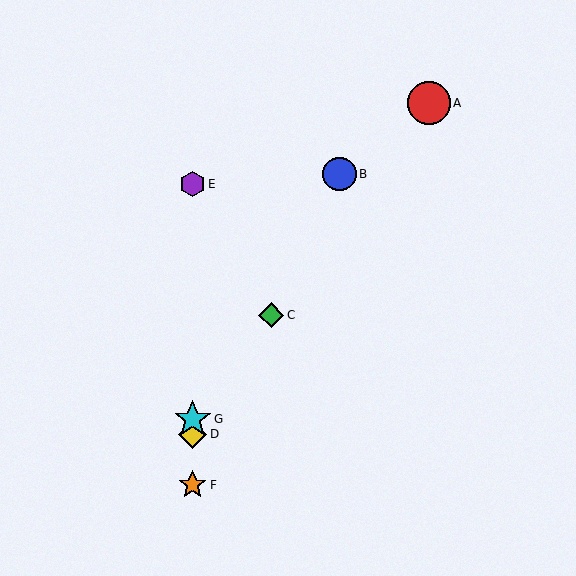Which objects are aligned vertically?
Objects D, E, F, G are aligned vertically.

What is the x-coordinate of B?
Object B is at x≈339.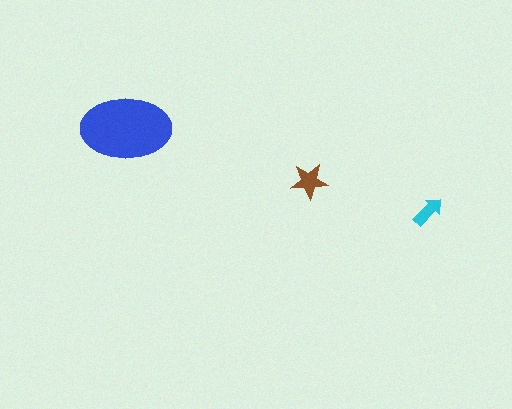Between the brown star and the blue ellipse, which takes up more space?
The blue ellipse.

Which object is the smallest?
The cyan arrow.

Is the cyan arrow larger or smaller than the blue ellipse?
Smaller.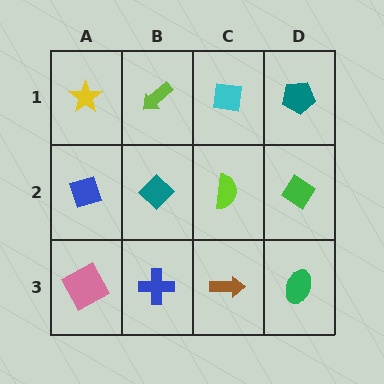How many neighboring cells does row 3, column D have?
2.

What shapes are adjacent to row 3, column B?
A teal diamond (row 2, column B), a pink square (row 3, column A), a brown arrow (row 3, column C).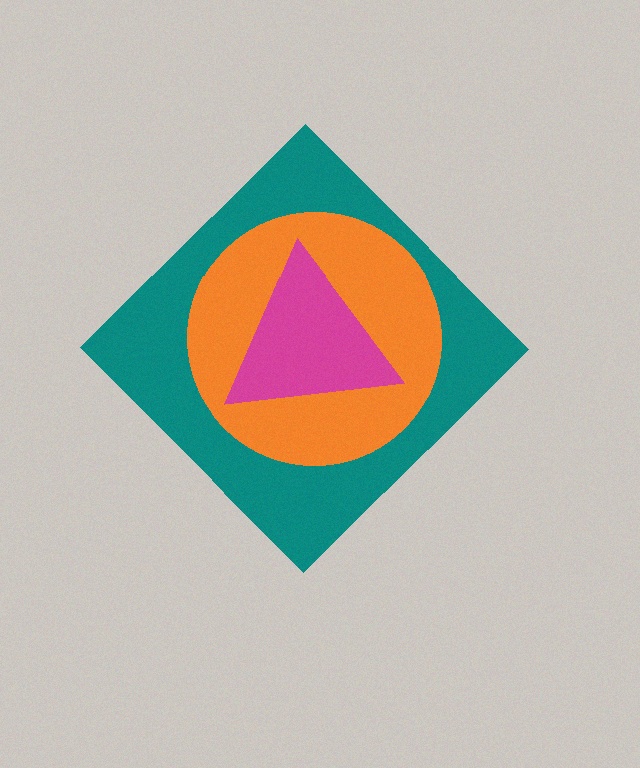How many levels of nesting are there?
3.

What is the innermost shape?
The magenta triangle.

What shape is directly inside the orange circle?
The magenta triangle.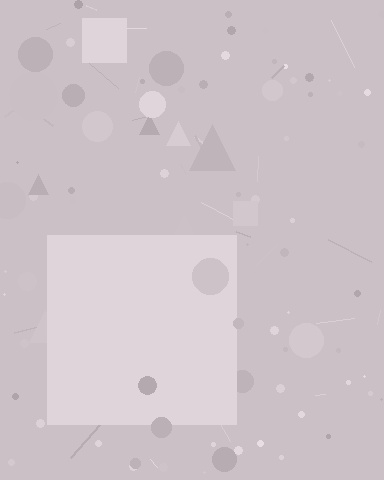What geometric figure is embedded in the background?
A square is embedded in the background.